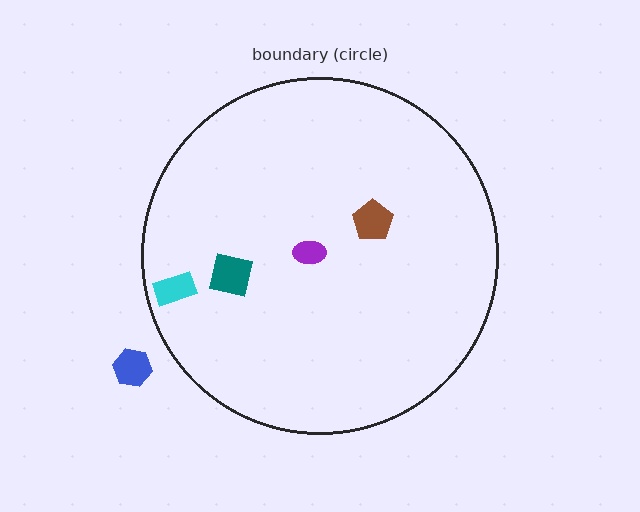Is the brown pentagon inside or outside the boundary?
Inside.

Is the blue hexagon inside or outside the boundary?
Outside.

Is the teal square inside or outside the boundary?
Inside.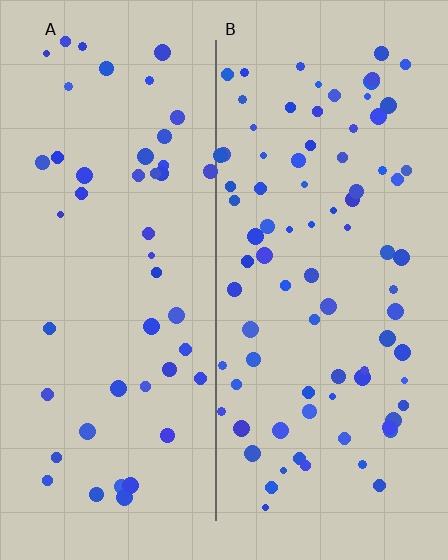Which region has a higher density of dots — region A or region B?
B (the right).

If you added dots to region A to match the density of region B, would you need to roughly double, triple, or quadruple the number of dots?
Approximately double.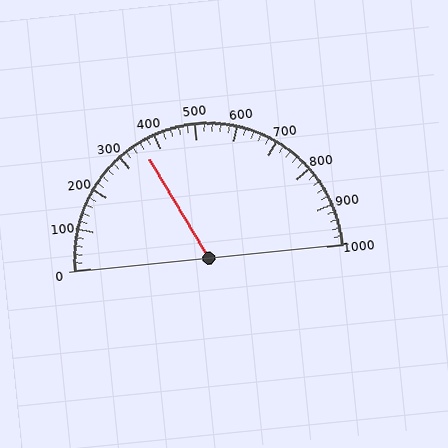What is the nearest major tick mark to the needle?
The nearest major tick mark is 400.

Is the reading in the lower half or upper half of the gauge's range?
The reading is in the lower half of the range (0 to 1000).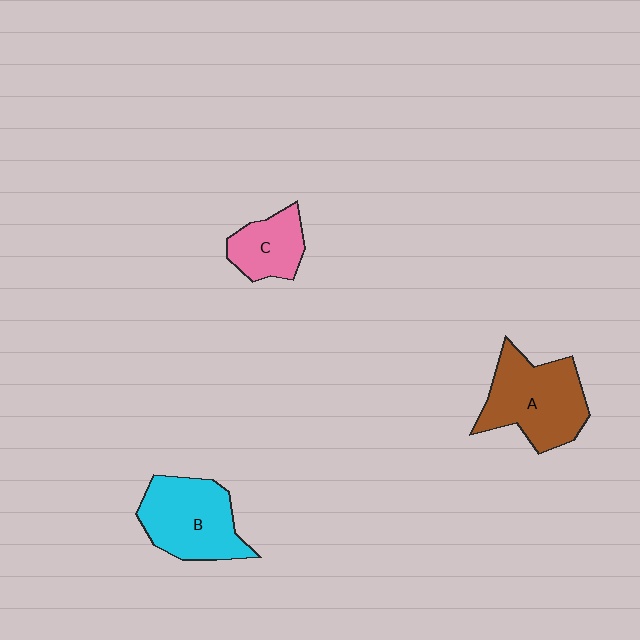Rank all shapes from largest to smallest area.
From largest to smallest: A (brown), B (cyan), C (pink).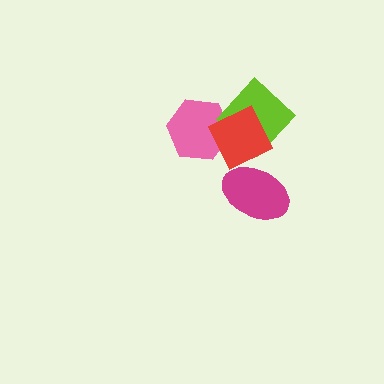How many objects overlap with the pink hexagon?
2 objects overlap with the pink hexagon.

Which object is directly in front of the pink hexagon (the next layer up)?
The lime diamond is directly in front of the pink hexagon.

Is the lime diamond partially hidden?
Yes, it is partially covered by another shape.